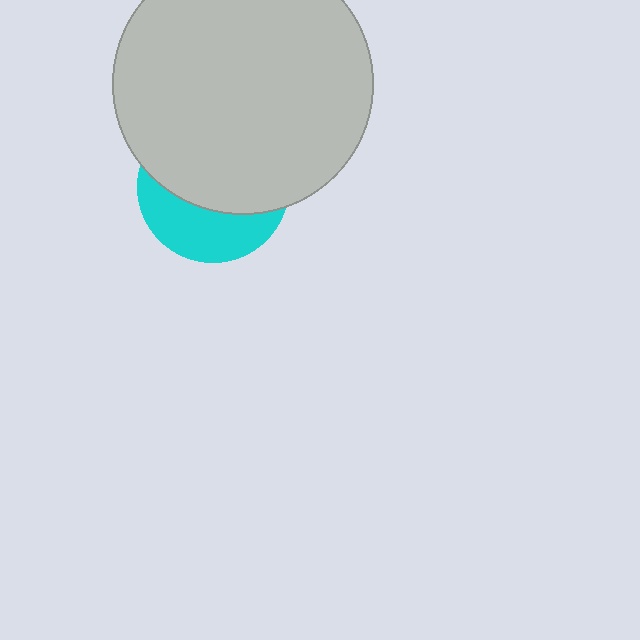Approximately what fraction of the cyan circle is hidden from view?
Roughly 63% of the cyan circle is hidden behind the light gray circle.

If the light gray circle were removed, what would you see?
You would see the complete cyan circle.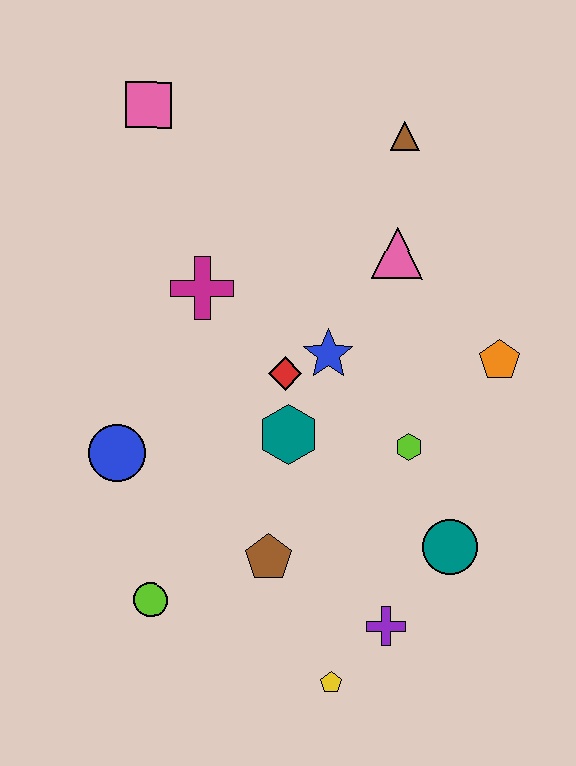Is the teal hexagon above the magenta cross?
No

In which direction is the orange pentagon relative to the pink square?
The orange pentagon is to the right of the pink square.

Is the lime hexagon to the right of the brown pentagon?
Yes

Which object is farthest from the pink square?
The yellow pentagon is farthest from the pink square.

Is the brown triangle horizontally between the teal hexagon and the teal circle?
Yes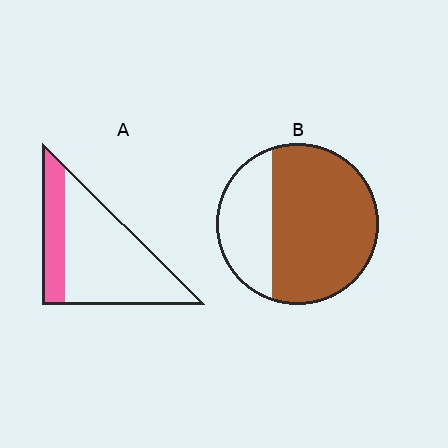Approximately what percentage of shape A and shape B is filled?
A is approximately 25% and B is approximately 70%.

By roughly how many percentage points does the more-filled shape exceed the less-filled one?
By roughly 45 percentage points (B over A).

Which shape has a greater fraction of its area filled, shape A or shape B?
Shape B.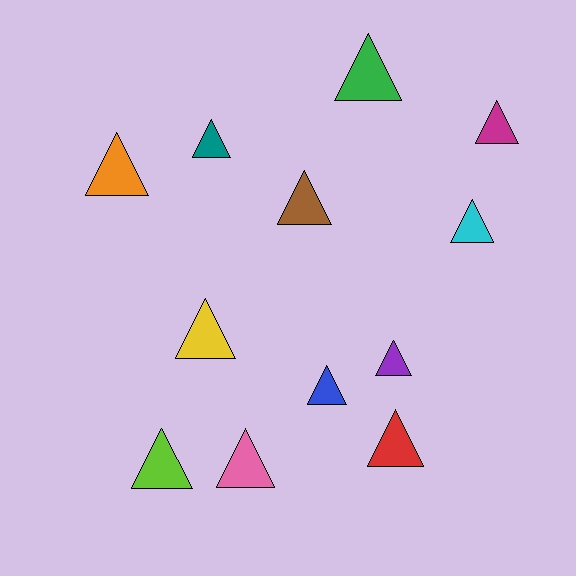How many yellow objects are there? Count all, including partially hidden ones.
There is 1 yellow object.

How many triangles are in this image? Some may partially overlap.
There are 12 triangles.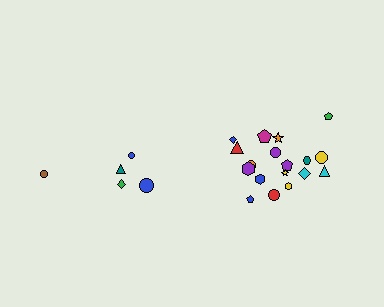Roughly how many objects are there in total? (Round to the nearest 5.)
Roughly 25 objects in total.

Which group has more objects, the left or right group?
The right group.